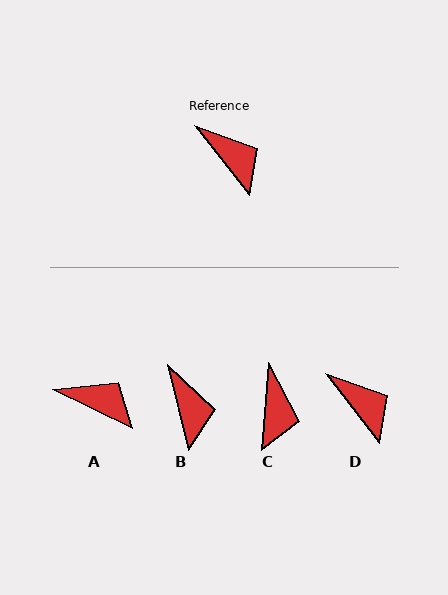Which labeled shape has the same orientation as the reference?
D.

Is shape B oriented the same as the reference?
No, it is off by about 24 degrees.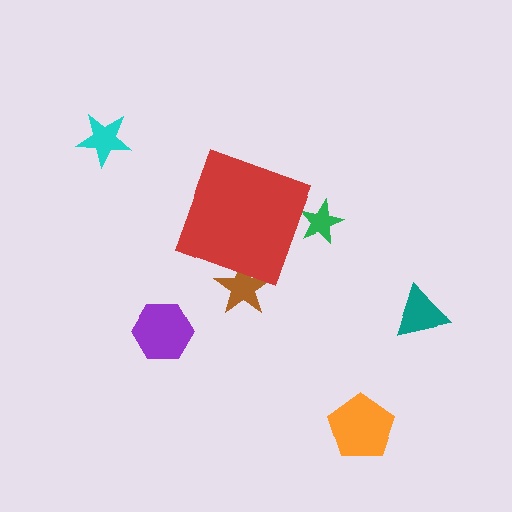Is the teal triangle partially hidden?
No, the teal triangle is fully visible.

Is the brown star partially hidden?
Yes, the brown star is partially hidden behind the red diamond.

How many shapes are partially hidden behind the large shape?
2 shapes are partially hidden.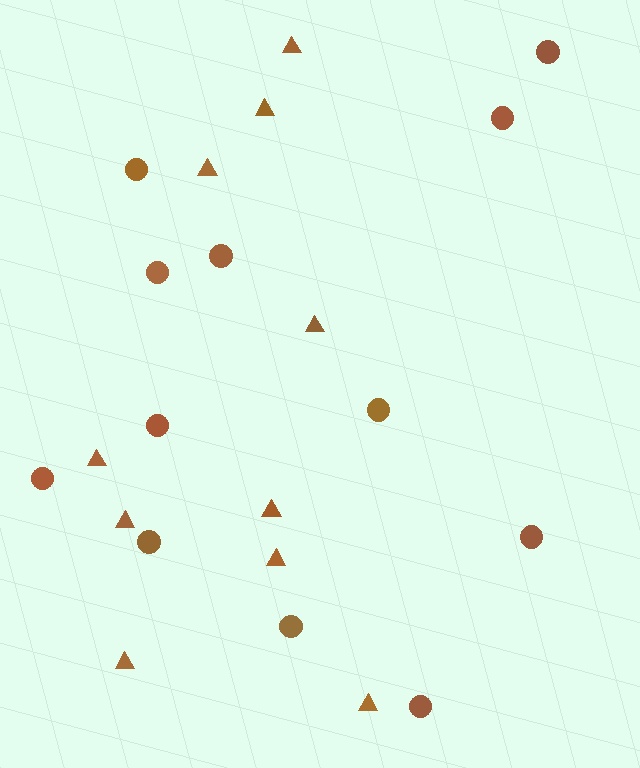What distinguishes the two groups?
There are 2 groups: one group of circles (12) and one group of triangles (10).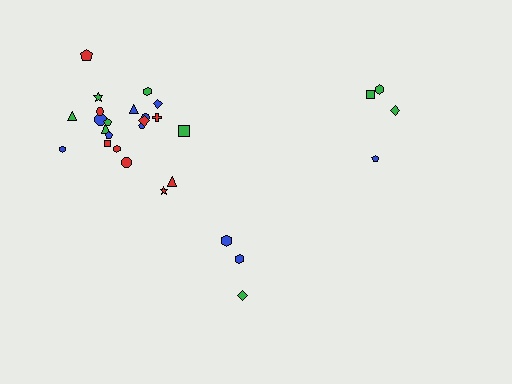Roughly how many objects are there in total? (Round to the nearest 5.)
Roughly 30 objects in total.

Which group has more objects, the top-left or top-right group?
The top-left group.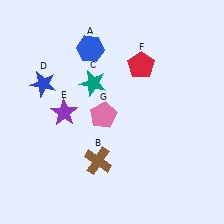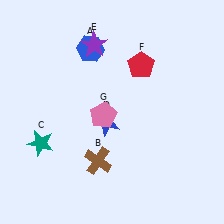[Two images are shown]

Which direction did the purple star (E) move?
The purple star (E) moved up.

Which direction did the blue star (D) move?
The blue star (D) moved right.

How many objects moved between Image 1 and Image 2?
3 objects moved between the two images.